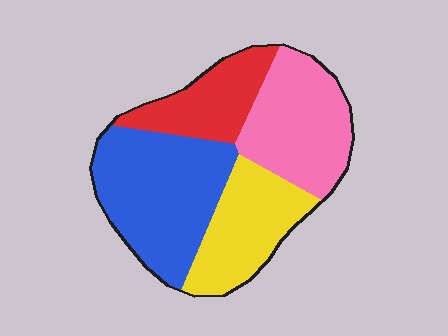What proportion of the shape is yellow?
Yellow takes up about one fifth (1/5) of the shape.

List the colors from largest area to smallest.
From largest to smallest: blue, pink, yellow, red.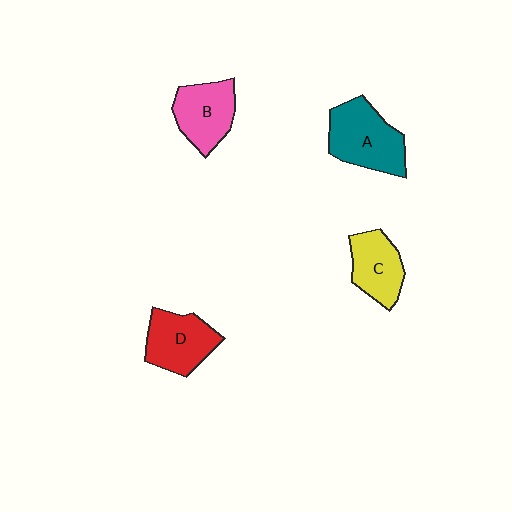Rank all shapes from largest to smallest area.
From largest to smallest: A (teal), D (red), B (pink), C (yellow).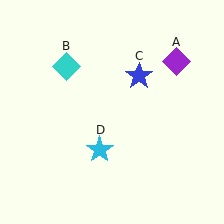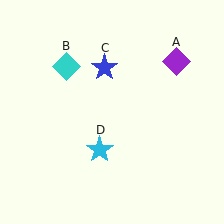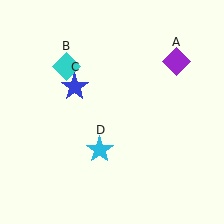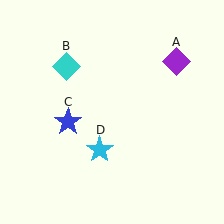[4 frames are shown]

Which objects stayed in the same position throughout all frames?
Purple diamond (object A) and cyan diamond (object B) and cyan star (object D) remained stationary.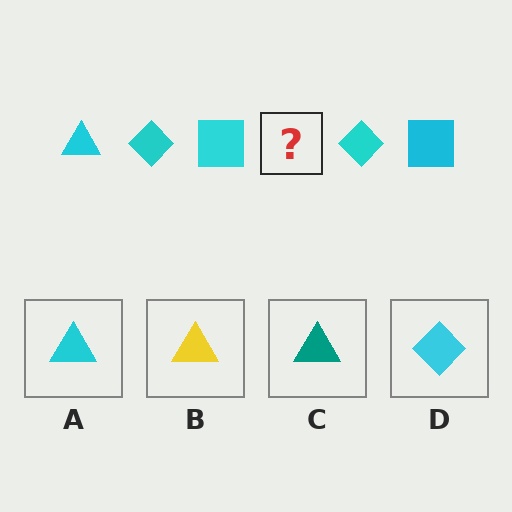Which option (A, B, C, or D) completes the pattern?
A.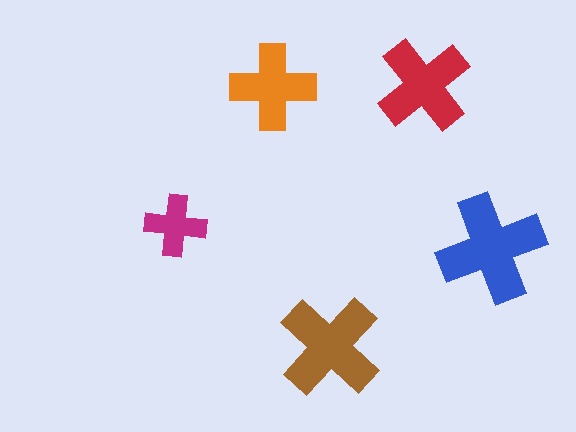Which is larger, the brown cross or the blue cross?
The blue one.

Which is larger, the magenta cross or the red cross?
The red one.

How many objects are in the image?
There are 5 objects in the image.